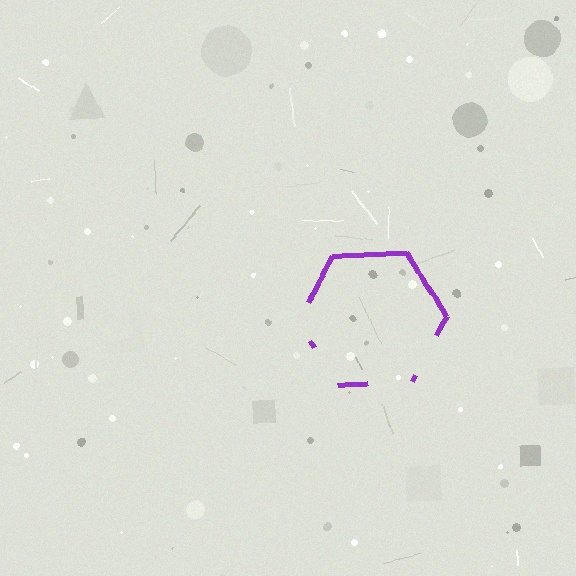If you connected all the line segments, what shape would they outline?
They would outline a hexagon.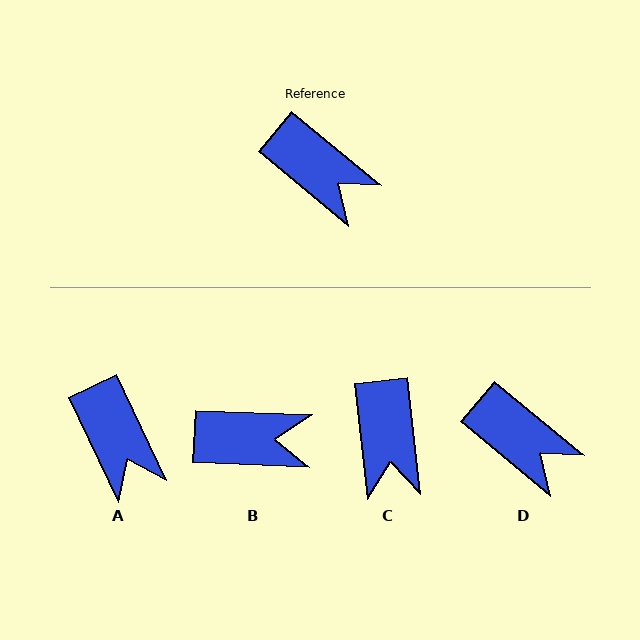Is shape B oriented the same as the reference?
No, it is off by about 37 degrees.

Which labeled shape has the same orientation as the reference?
D.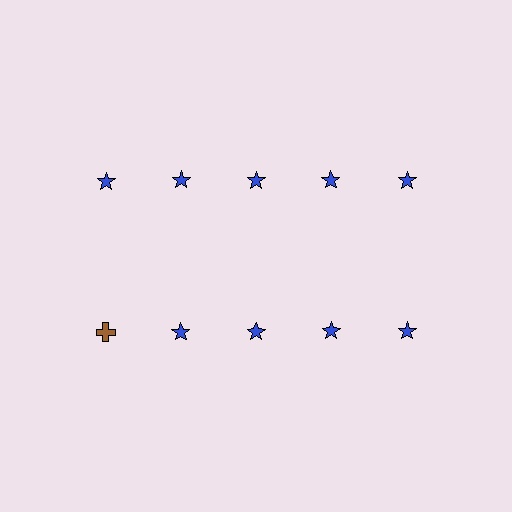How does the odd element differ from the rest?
It differs in both color (brown instead of blue) and shape (cross instead of star).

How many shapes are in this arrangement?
There are 10 shapes arranged in a grid pattern.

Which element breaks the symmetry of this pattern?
The brown cross in the second row, leftmost column breaks the symmetry. All other shapes are blue stars.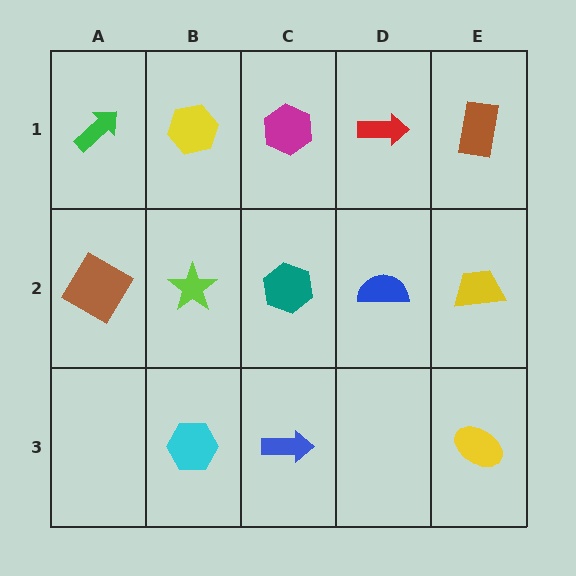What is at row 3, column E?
A yellow ellipse.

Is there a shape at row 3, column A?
No, that cell is empty.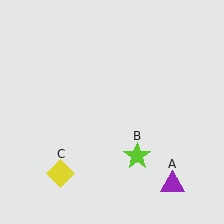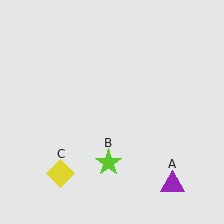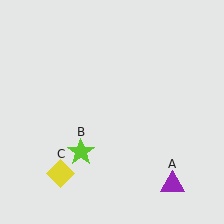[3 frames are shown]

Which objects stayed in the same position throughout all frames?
Purple triangle (object A) and yellow diamond (object C) remained stationary.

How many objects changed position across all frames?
1 object changed position: lime star (object B).